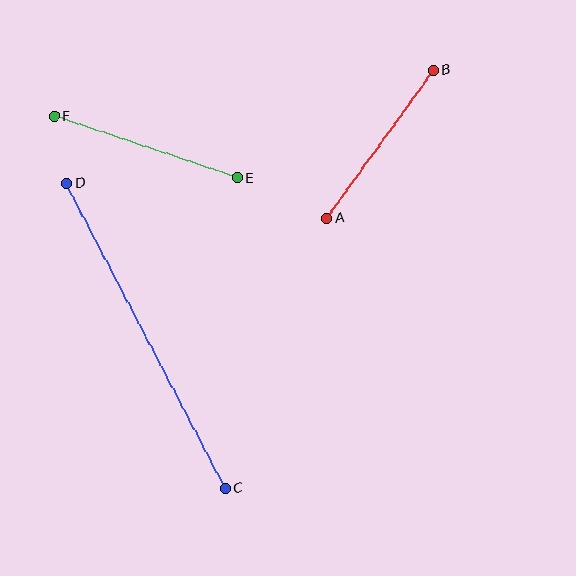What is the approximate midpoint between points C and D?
The midpoint is at approximately (146, 336) pixels.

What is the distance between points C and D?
The distance is approximately 344 pixels.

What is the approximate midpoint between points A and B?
The midpoint is at approximately (380, 144) pixels.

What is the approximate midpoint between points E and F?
The midpoint is at approximately (146, 147) pixels.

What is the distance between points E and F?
The distance is approximately 193 pixels.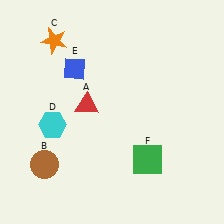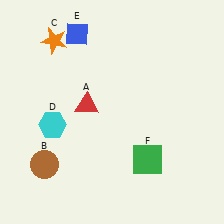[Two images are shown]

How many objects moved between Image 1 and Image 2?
1 object moved between the two images.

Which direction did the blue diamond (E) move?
The blue diamond (E) moved up.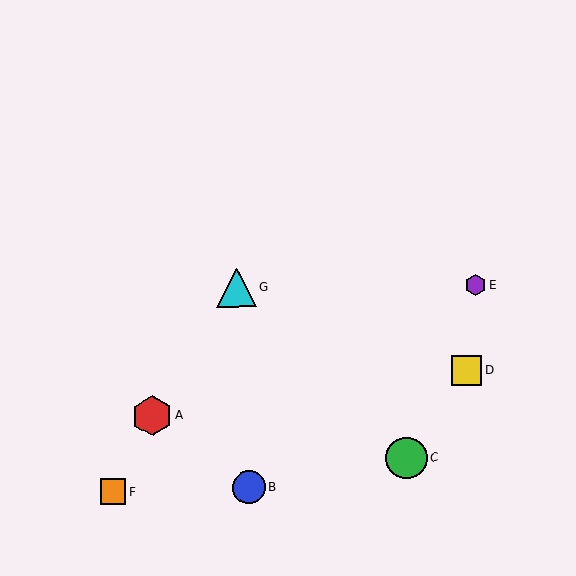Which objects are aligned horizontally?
Objects E, G are aligned horizontally.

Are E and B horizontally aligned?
No, E is at y≈285 and B is at y≈488.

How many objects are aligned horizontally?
2 objects (E, G) are aligned horizontally.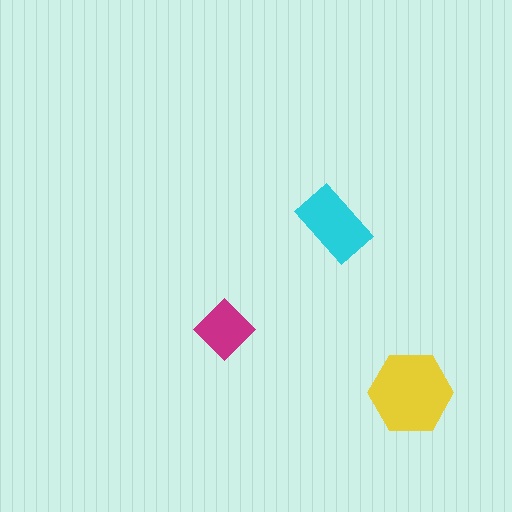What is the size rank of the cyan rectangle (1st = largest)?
2nd.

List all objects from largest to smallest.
The yellow hexagon, the cyan rectangle, the magenta diamond.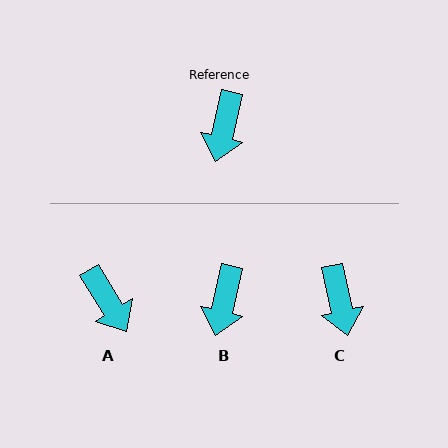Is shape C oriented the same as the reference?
No, it is off by about 26 degrees.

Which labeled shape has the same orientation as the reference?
B.